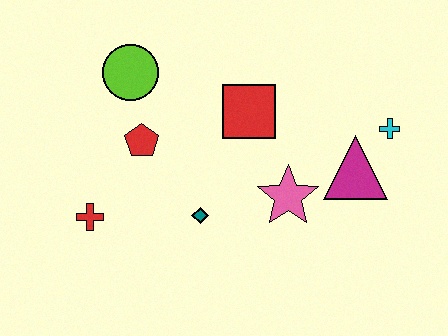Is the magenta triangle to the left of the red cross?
No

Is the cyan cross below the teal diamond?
No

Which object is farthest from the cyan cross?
The red cross is farthest from the cyan cross.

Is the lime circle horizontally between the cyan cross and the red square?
No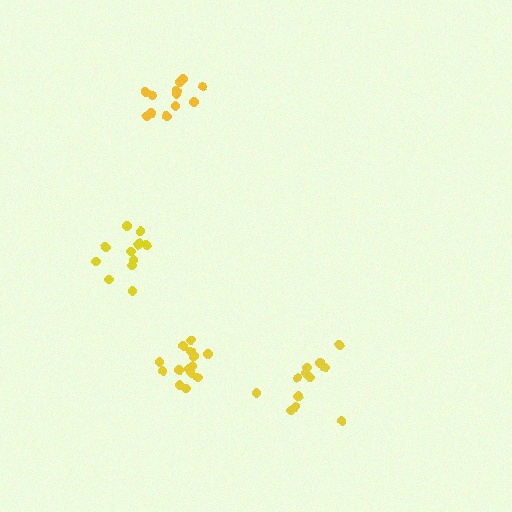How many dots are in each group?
Group 1: 12 dots, Group 2: 12 dots, Group 3: 14 dots, Group 4: 12 dots (50 total).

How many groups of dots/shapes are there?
There are 4 groups.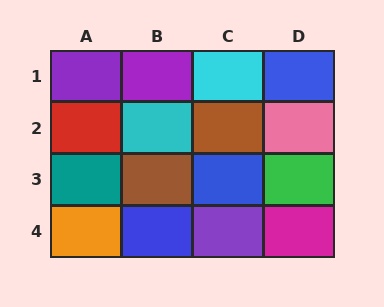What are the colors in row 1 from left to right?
Purple, purple, cyan, blue.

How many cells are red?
1 cell is red.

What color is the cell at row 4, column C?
Purple.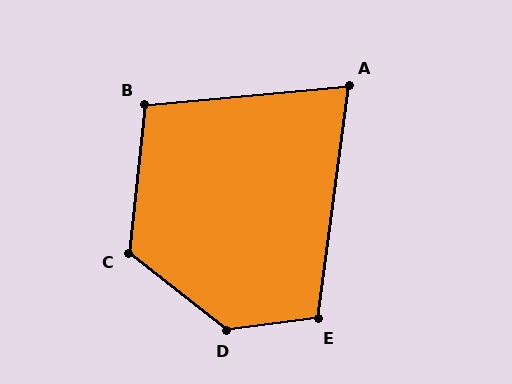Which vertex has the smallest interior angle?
A, at approximately 77 degrees.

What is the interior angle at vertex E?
Approximately 105 degrees (obtuse).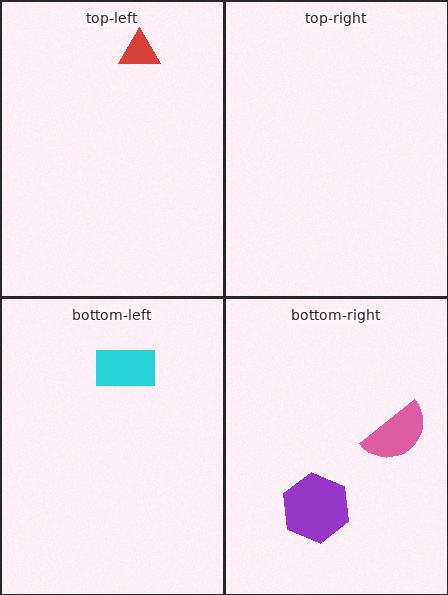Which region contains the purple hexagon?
The bottom-right region.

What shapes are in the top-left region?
The red triangle.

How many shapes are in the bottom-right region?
2.